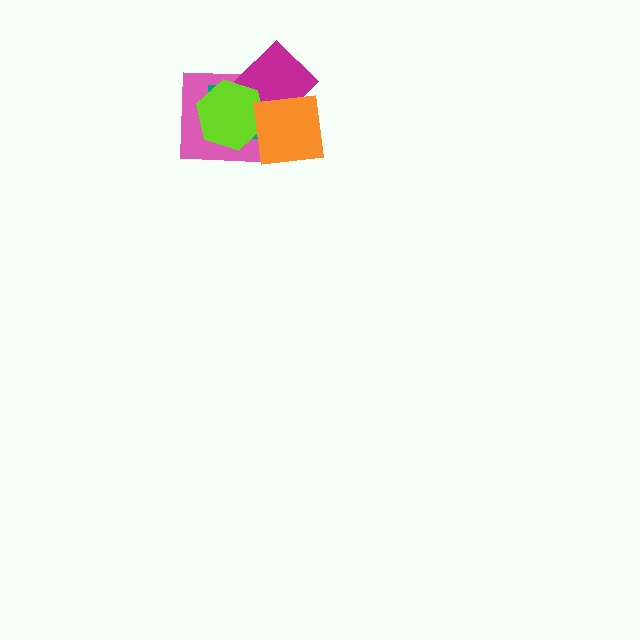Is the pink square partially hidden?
Yes, it is partially covered by another shape.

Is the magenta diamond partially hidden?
Yes, it is partially covered by another shape.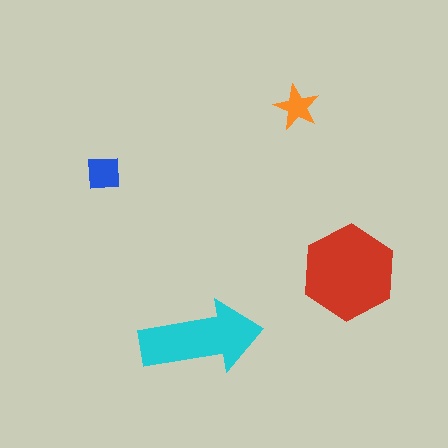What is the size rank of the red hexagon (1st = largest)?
1st.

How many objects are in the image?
There are 4 objects in the image.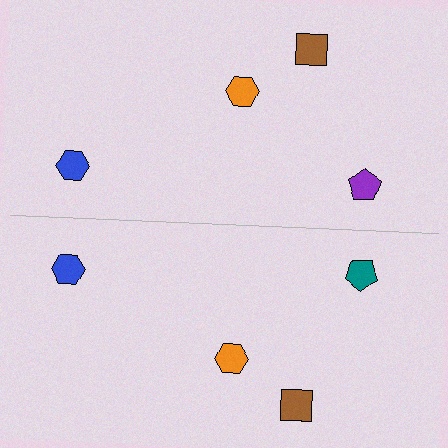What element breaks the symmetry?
The teal pentagon on the bottom side breaks the symmetry — its mirror counterpart is purple.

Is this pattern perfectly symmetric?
No, the pattern is not perfectly symmetric. The teal pentagon on the bottom side breaks the symmetry — its mirror counterpart is purple.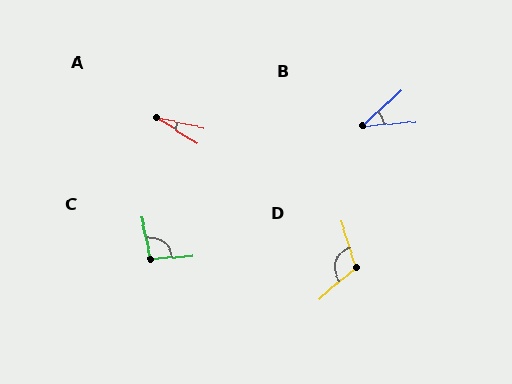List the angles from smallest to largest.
A (21°), B (38°), C (97°), D (113°).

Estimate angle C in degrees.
Approximately 97 degrees.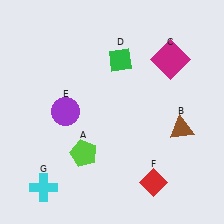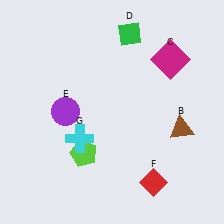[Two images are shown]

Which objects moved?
The objects that moved are: the green diamond (D), the cyan cross (G).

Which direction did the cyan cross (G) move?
The cyan cross (G) moved up.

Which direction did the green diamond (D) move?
The green diamond (D) moved up.